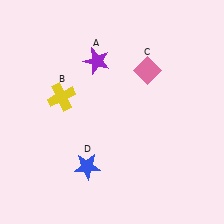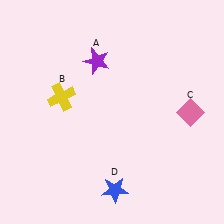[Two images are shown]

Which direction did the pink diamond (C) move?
The pink diamond (C) moved right.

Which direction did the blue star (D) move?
The blue star (D) moved right.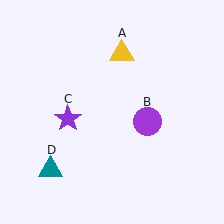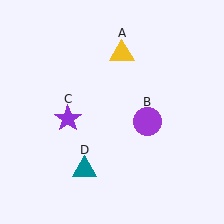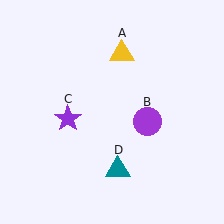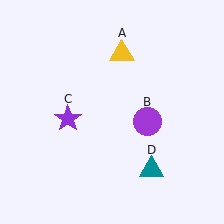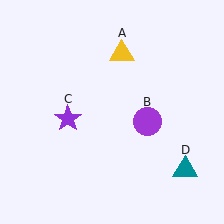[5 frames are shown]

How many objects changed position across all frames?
1 object changed position: teal triangle (object D).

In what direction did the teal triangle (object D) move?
The teal triangle (object D) moved right.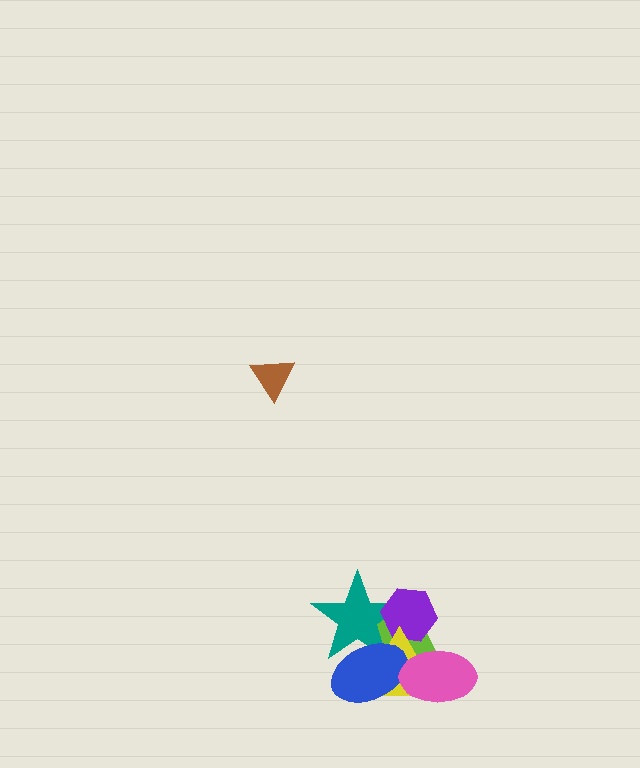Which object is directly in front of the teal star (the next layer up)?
The purple hexagon is directly in front of the teal star.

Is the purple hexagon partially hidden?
Yes, it is partially covered by another shape.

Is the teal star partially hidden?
Yes, it is partially covered by another shape.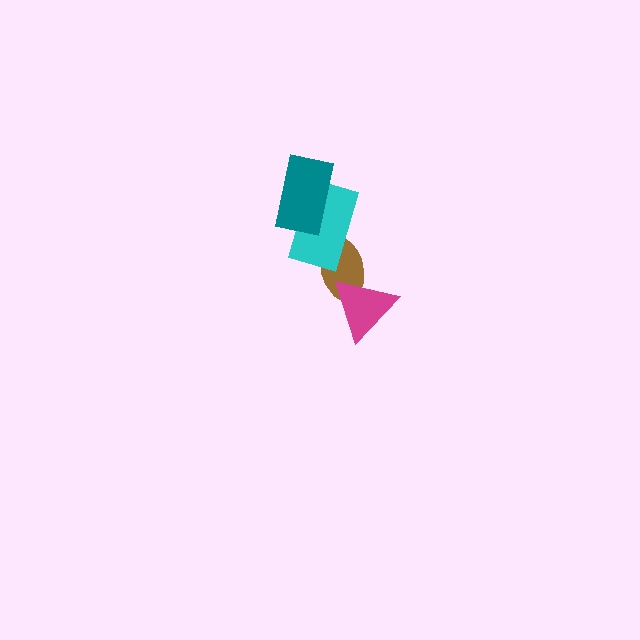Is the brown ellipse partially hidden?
Yes, it is partially covered by another shape.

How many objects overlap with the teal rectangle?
1 object overlaps with the teal rectangle.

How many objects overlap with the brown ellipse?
2 objects overlap with the brown ellipse.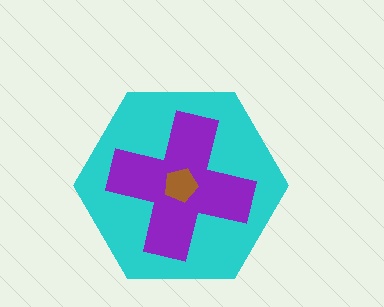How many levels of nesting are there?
3.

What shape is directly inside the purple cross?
The brown pentagon.